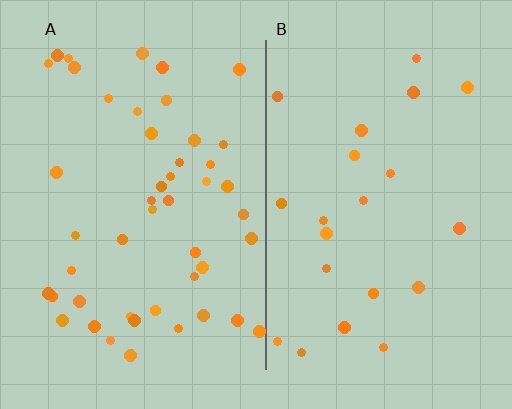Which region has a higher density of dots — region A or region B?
A (the left).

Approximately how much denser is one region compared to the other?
Approximately 2.2× — region A over region B.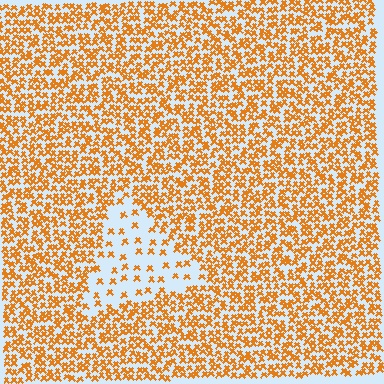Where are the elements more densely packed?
The elements are more densely packed outside the triangle boundary.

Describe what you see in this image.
The image contains small orange elements arranged at two different densities. A triangle-shaped region is visible where the elements are less densely packed than the surrounding area.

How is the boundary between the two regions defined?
The boundary is defined by a change in element density (approximately 3.2x ratio). All elements are the same color, size, and shape.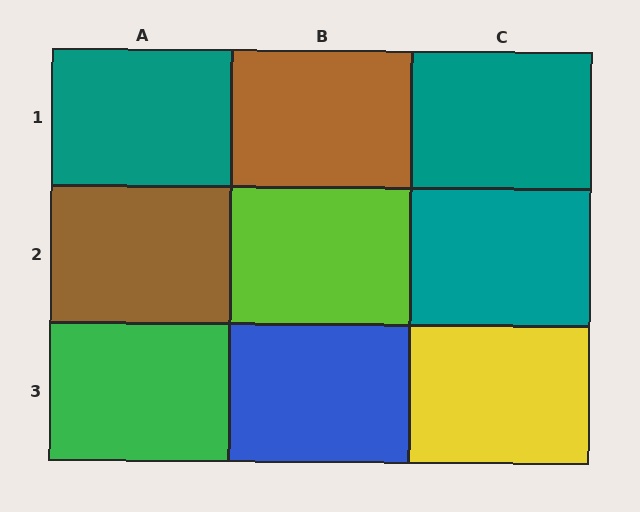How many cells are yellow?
1 cell is yellow.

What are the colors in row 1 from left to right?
Teal, brown, teal.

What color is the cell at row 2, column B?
Lime.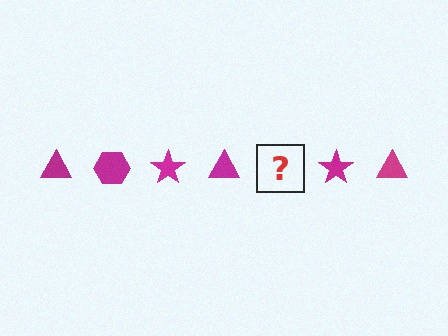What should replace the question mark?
The question mark should be replaced with a magenta hexagon.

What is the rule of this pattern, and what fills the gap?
The rule is that the pattern cycles through triangle, hexagon, star shapes in magenta. The gap should be filled with a magenta hexagon.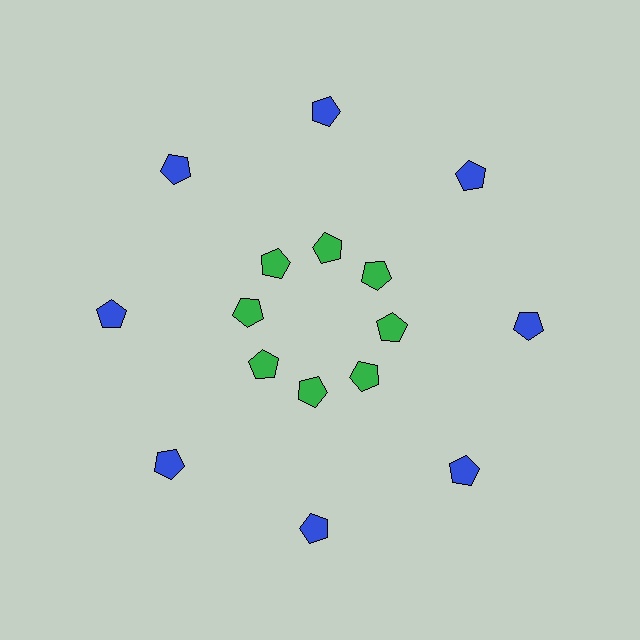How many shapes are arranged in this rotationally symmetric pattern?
There are 16 shapes, arranged in 8 groups of 2.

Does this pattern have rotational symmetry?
Yes, this pattern has 8-fold rotational symmetry. It looks the same after rotating 45 degrees around the center.